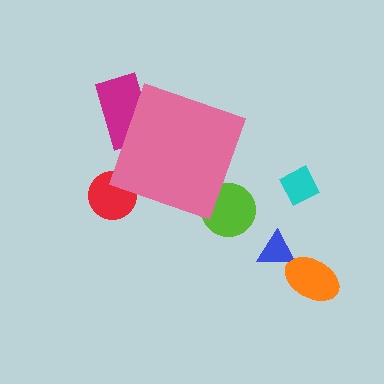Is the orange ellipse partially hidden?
No, the orange ellipse is fully visible.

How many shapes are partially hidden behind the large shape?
3 shapes are partially hidden.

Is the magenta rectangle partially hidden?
Yes, the magenta rectangle is partially hidden behind the pink diamond.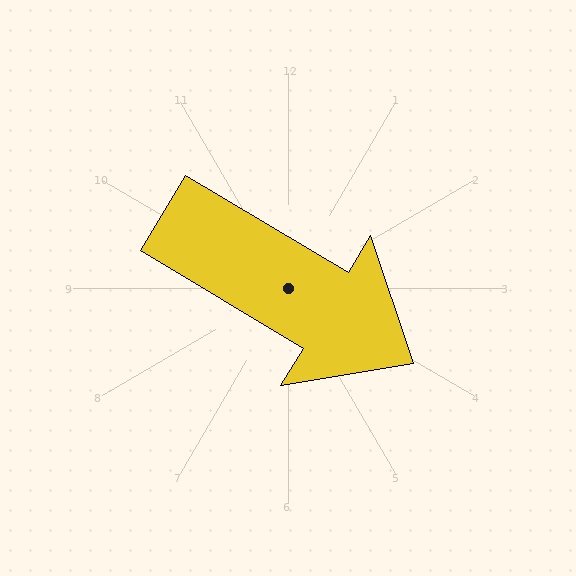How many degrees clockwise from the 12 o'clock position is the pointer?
Approximately 121 degrees.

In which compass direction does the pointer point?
Southeast.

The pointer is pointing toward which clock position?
Roughly 4 o'clock.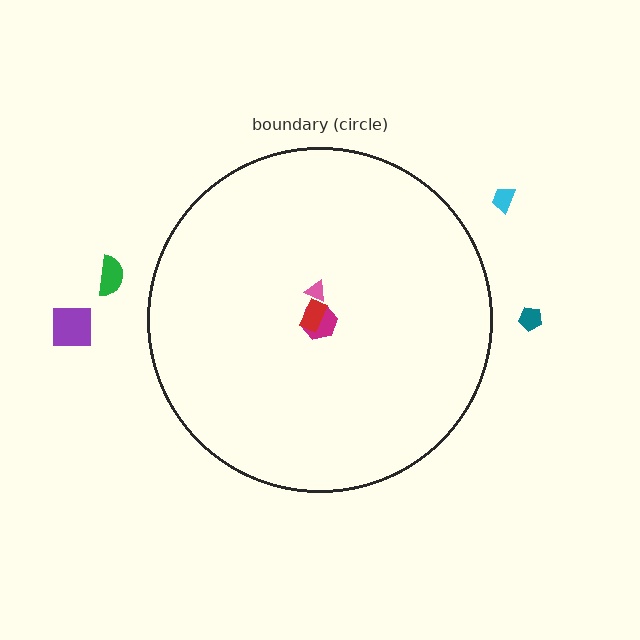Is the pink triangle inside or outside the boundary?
Inside.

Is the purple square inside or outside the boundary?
Outside.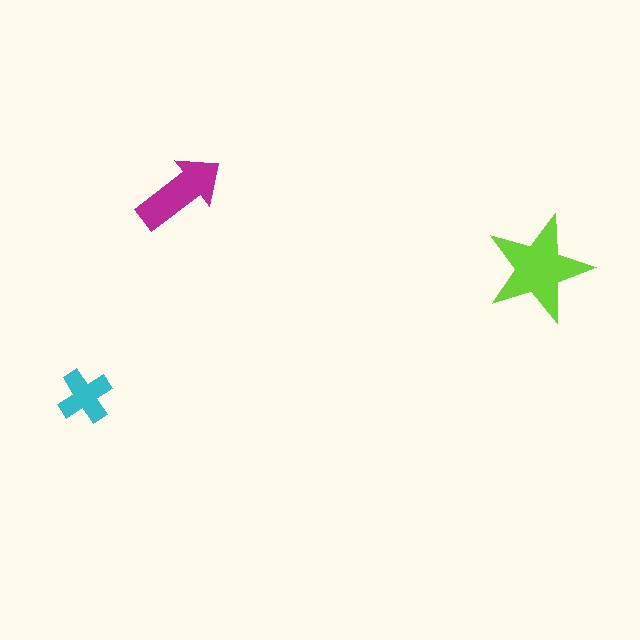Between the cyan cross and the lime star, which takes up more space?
The lime star.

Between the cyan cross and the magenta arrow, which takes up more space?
The magenta arrow.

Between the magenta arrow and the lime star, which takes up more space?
The lime star.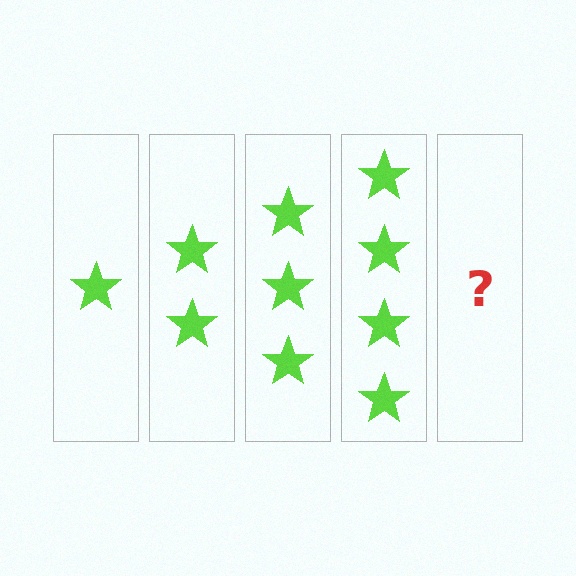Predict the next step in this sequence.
The next step is 5 stars.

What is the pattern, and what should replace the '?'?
The pattern is that each step adds one more star. The '?' should be 5 stars.